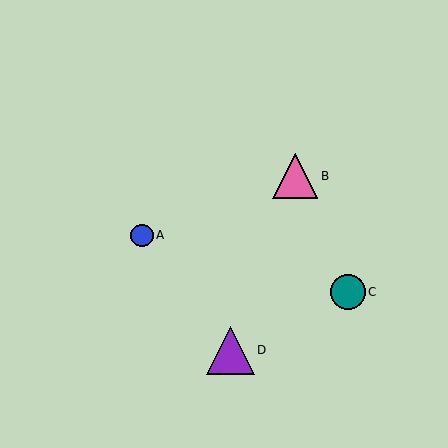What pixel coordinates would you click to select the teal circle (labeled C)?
Click at (348, 292) to select the teal circle C.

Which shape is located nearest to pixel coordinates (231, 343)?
The purple triangle (labeled D) at (231, 350) is nearest to that location.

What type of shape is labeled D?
Shape D is a purple triangle.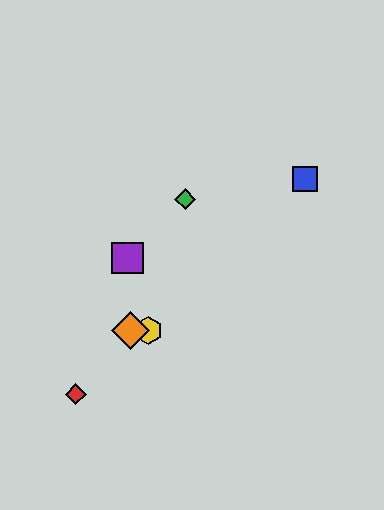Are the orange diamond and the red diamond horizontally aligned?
No, the orange diamond is at y≈330 and the red diamond is at y≈394.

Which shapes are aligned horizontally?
The yellow hexagon, the orange diamond are aligned horizontally.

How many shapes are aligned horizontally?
2 shapes (the yellow hexagon, the orange diamond) are aligned horizontally.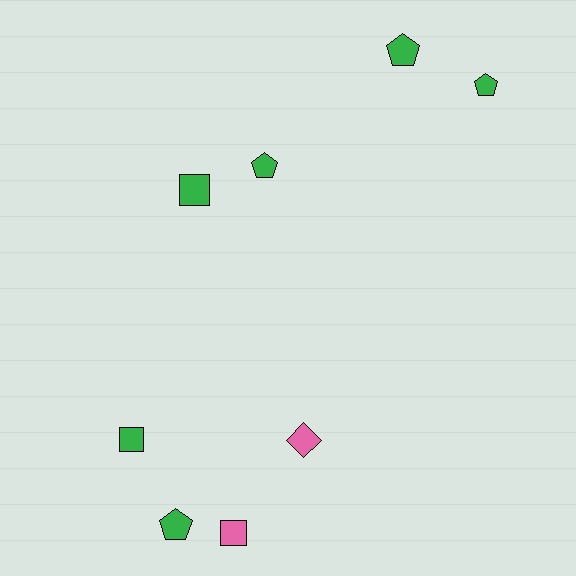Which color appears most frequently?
Green, with 6 objects.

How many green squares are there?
There are 2 green squares.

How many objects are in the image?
There are 8 objects.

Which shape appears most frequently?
Pentagon, with 4 objects.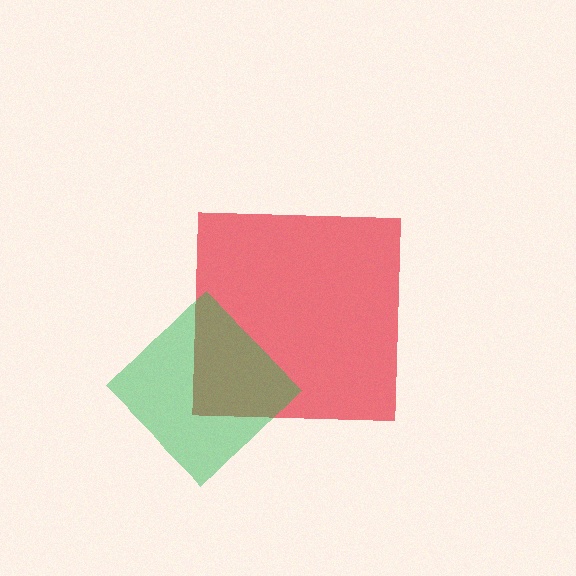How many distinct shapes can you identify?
There are 2 distinct shapes: a red square, a green diamond.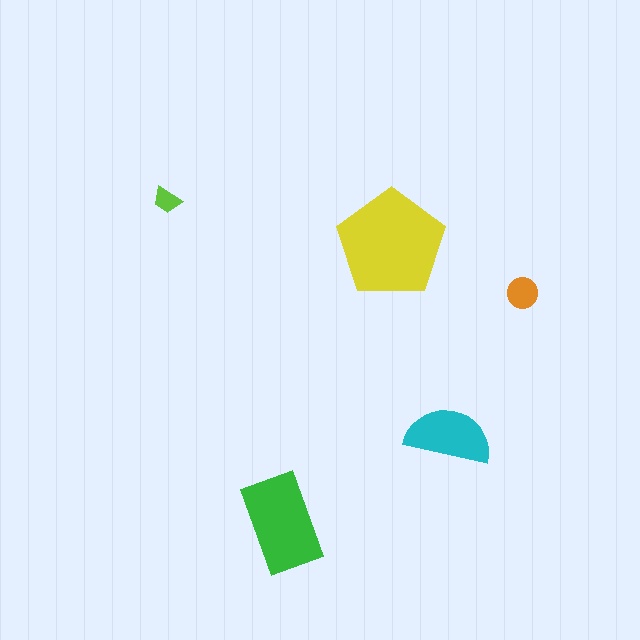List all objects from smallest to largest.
The lime trapezoid, the orange circle, the cyan semicircle, the green rectangle, the yellow pentagon.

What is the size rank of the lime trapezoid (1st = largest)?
5th.